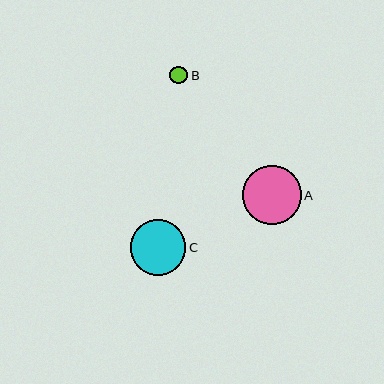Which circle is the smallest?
Circle B is the smallest with a size of approximately 18 pixels.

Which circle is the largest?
Circle A is the largest with a size of approximately 59 pixels.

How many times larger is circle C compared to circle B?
Circle C is approximately 3.1 times the size of circle B.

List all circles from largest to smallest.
From largest to smallest: A, C, B.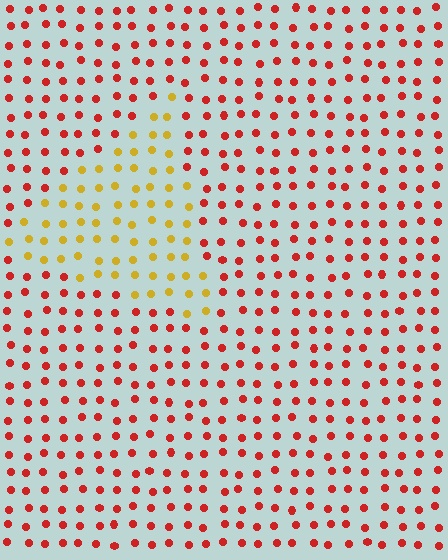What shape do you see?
I see a triangle.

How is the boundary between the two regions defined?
The boundary is defined purely by a slight shift in hue (about 49 degrees). Spacing, size, and orientation are identical on both sides.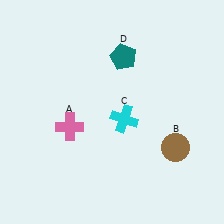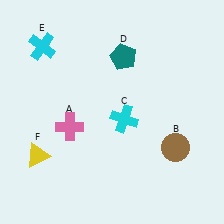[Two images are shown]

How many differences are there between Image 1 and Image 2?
There are 2 differences between the two images.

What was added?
A cyan cross (E), a yellow triangle (F) were added in Image 2.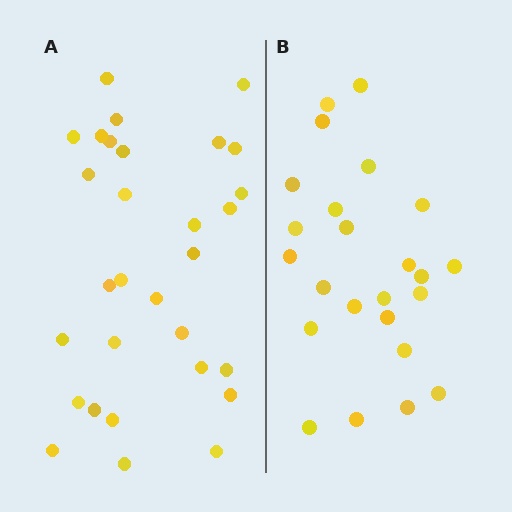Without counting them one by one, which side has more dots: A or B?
Region A (the left region) has more dots.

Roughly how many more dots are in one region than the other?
Region A has about 6 more dots than region B.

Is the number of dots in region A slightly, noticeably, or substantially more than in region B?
Region A has noticeably more, but not dramatically so. The ratio is roughly 1.2 to 1.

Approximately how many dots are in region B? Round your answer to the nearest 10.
About 20 dots. (The exact count is 24, which rounds to 20.)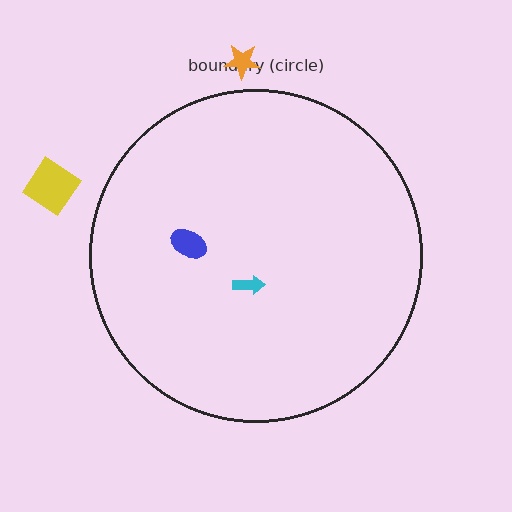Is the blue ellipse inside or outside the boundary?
Inside.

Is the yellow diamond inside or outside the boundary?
Outside.